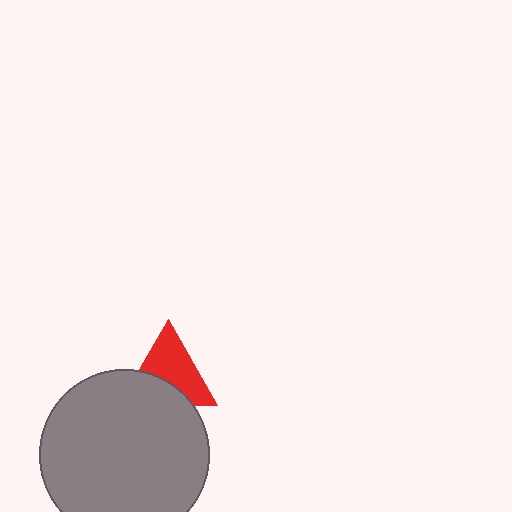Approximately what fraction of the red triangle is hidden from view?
Roughly 38% of the red triangle is hidden behind the gray circle.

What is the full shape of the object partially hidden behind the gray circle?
The partially hidden object is a red triangle.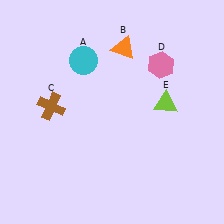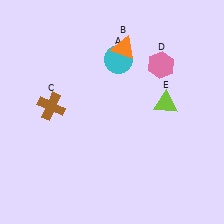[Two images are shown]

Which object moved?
The cyan circle (A) moved right.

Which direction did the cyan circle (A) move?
The cyan circle (A) moved right.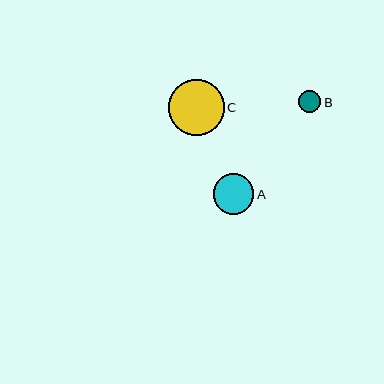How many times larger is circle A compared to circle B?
Circle A is approximately 1.8 times the size of circle B.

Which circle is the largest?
Circle C is the largest with a size of approximately 56 pixels.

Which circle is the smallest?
Circle B is the smallest with a size of approximately 22 pixels.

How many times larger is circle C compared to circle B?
Circle C is approximately 2.5 times the size of circle B.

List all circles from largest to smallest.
From largest to smallest: C, A, B.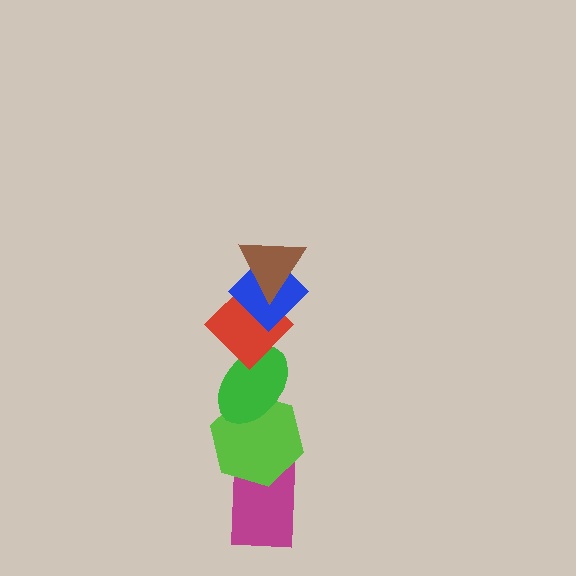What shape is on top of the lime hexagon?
The green ellipse is on top of the lime hexagon.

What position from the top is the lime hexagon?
The lime hexagon is 5th from the top.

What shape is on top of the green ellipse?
The red diamond is on top of the green ellipse.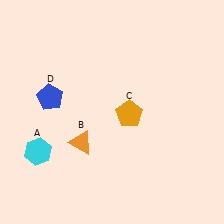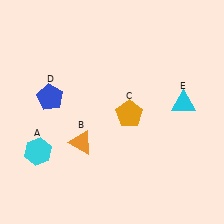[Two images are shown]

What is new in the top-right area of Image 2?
A cyan triangle (E) was added in the top-right area of Image 2.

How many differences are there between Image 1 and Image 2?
There is 1 difference between the two images.